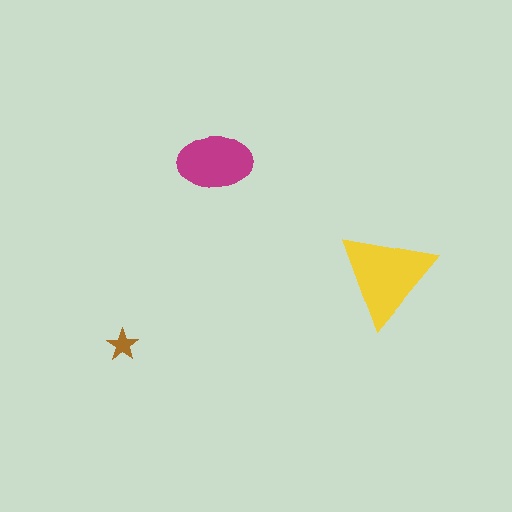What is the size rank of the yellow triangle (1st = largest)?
1st.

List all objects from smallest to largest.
The brown star, the magenta ellipse, the yellow triangle.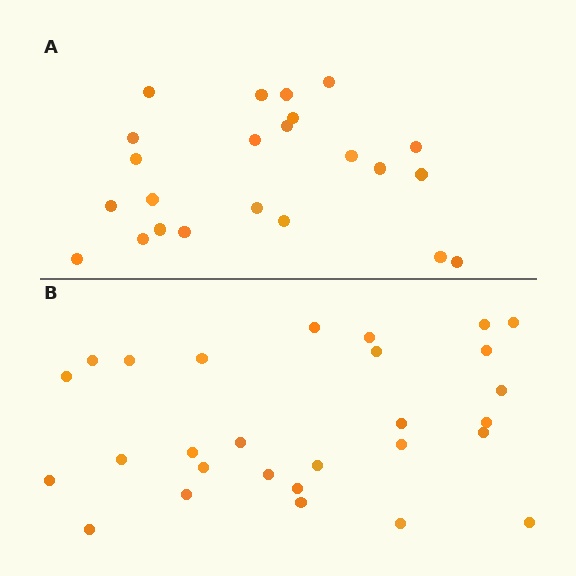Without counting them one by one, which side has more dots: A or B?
Region B (the bottom region) has more dots.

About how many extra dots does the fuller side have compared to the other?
Region B has about 5 more dots than region A.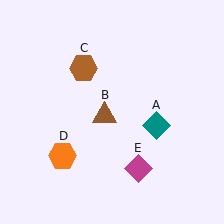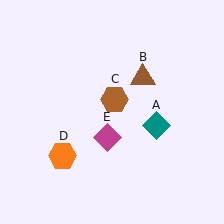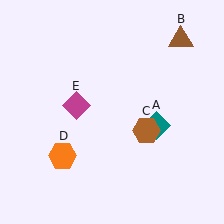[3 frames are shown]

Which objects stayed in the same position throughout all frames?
Teal diamond (object A) and orange hexagon (object D) remained stationary.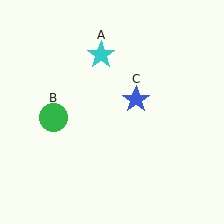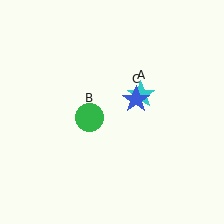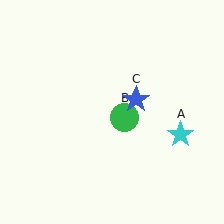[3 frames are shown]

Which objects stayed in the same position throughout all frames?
Blue star (object C) remained stationary.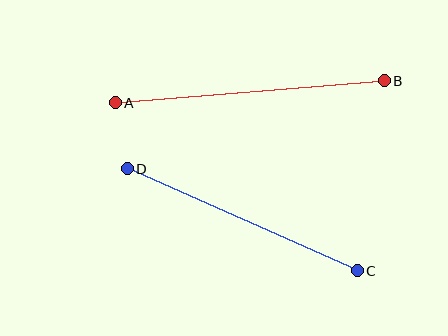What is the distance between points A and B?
The distance is approximately 270 pixels.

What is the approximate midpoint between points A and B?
The midpoint is at approximately (250, 92) pixels.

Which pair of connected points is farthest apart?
Points A and B are farthest apart.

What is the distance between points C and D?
The distance is approximately 252 pixels.